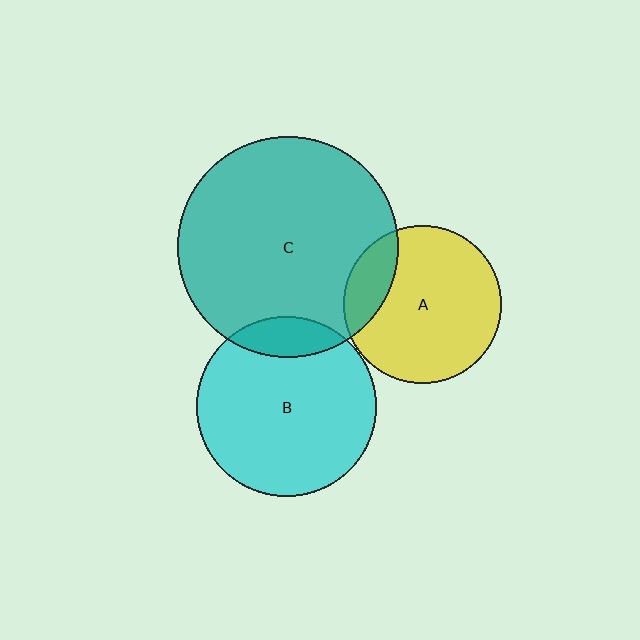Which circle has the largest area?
Circle C (teal).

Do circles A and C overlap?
Yes.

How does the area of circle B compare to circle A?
Approximately 1.3 times.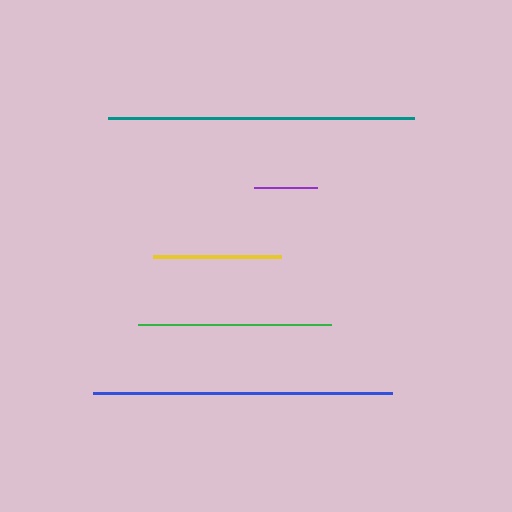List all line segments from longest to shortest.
From longest to shortest: teal, blue, green, yellow, purple.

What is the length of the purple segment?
The purple segment is approximately 63 pixels long.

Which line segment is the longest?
The teal line is the longest at approximately 306 pixels.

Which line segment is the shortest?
The purple line is the shortest at approximately 63 pixels.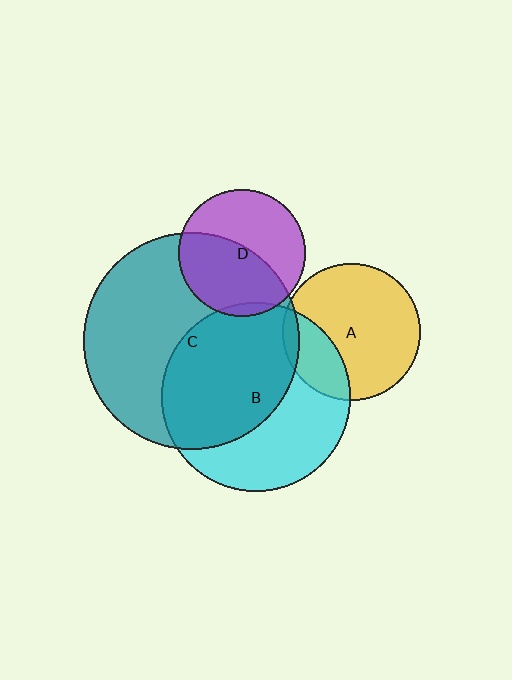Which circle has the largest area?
Circle C (teal).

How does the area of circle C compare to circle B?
Approximately 1.3 times.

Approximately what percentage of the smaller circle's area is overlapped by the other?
Approximately 5%.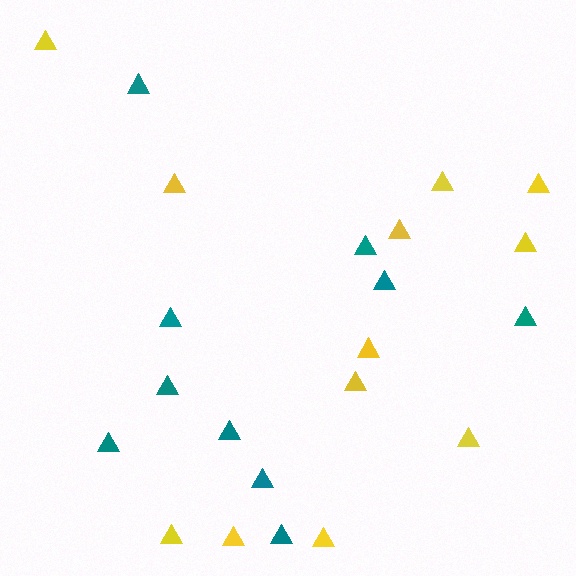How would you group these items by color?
There are 2 groups: one group of yellow triangles (12) and one group of teal triangles (10).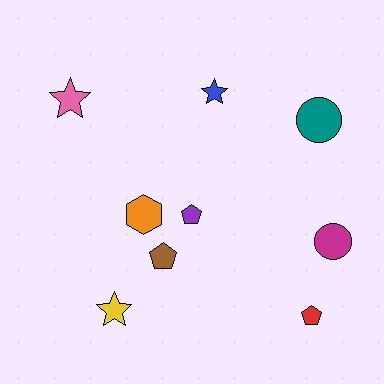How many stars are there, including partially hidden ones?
There are 3 stars.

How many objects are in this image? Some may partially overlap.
There are 9 objects.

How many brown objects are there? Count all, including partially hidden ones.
There is 1 brown object.